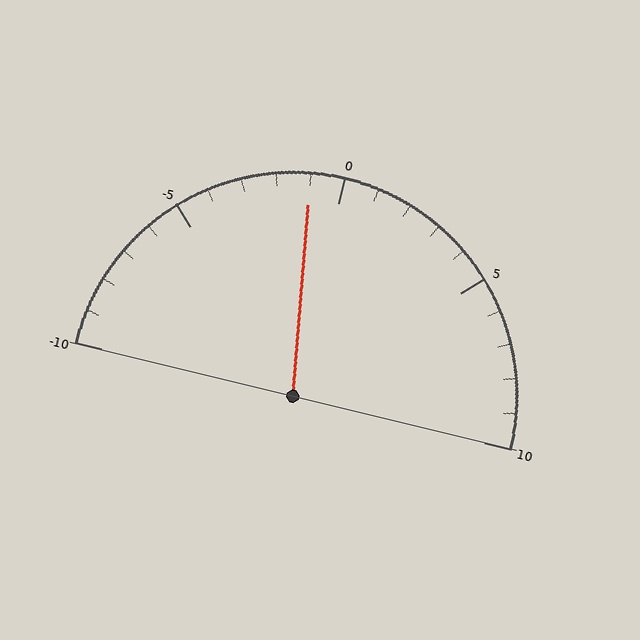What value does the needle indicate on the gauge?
The needle indicates approximately -1.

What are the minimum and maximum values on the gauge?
The gauge ranges from -10 to 10.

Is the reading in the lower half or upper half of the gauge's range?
The reading is in the lower half of the range (-10 to 10).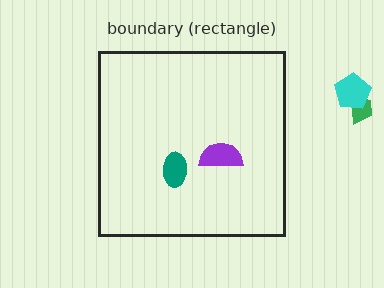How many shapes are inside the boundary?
2 inside, 2 outside.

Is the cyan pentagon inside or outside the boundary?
Outside.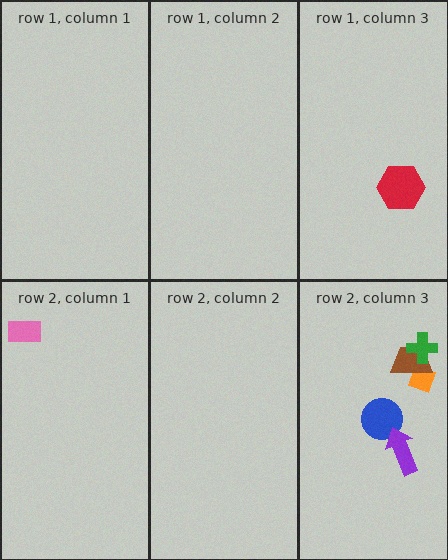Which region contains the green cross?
The row 2, column 3 region.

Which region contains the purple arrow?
The row 2, column 3 region.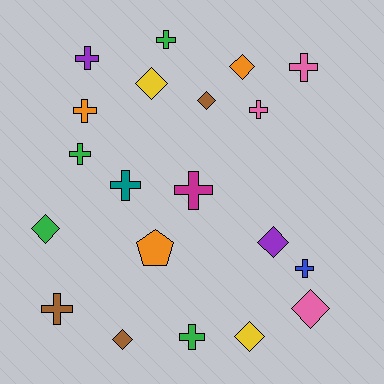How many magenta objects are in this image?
There is 1 magenta object.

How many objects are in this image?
There are 20 objects.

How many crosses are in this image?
There are 11 crosses.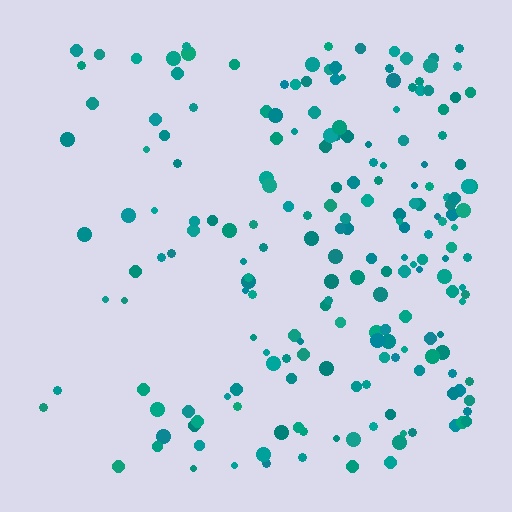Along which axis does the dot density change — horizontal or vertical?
Horizontal.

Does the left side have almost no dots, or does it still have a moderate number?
Still a moderate number, just noticeably fewer than the right.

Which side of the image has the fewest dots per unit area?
The left.